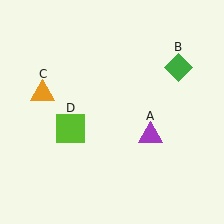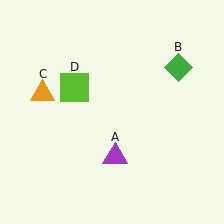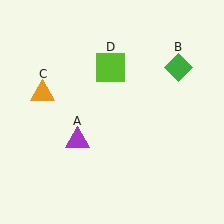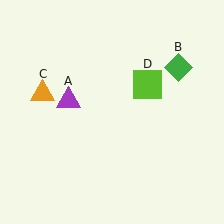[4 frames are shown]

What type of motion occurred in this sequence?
The purple triangle (object A), lime square (object D) rotated clockwise around the center of the scene.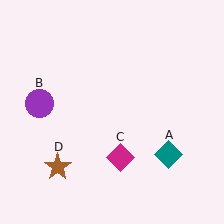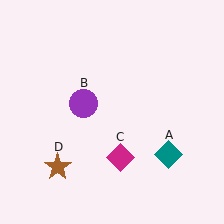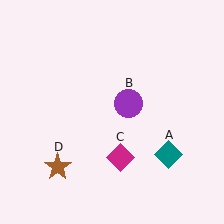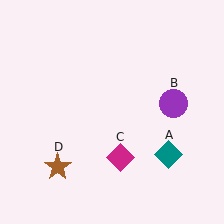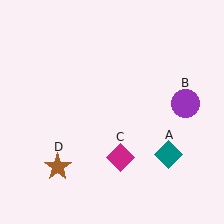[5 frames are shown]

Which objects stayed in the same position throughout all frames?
Teal diamond (object A) and magenta diamond (object C) and brown star (object D) remained stationary.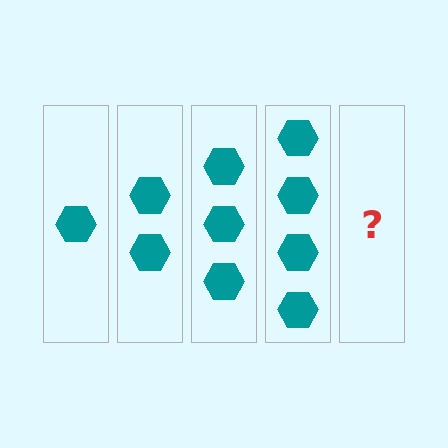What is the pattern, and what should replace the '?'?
The pattern is that each step adds one more hexagon. The '?' should be 5 hexagons.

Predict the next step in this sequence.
The next step is 5 hexagons.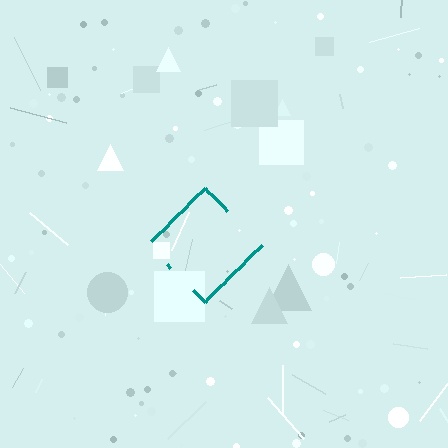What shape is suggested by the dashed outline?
The dashed outline suggests a diamond.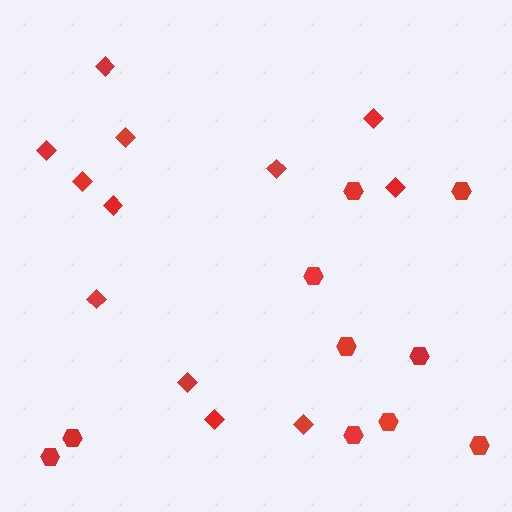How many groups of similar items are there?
There are 2 groups: one group of diamonds (12) and one group of hexagons (10).